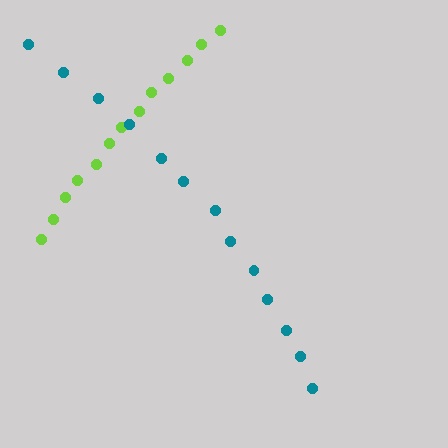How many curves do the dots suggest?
There are 2 distinct paths.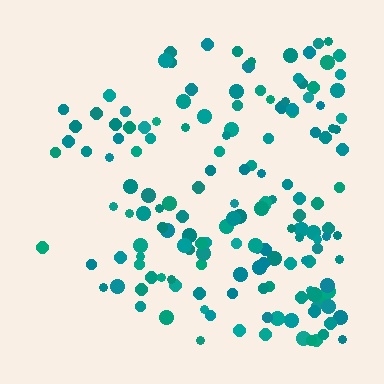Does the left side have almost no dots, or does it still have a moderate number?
Still a moderate number, just noticeably fewer than the right.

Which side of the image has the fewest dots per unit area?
The left.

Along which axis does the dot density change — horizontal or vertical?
Horizontal.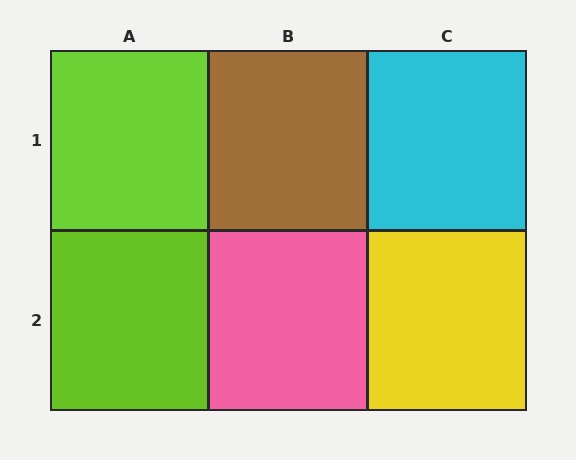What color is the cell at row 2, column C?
Yellow.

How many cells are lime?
2 cells are lime.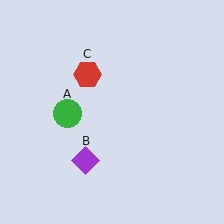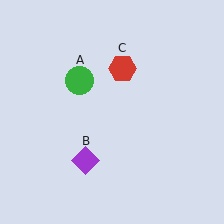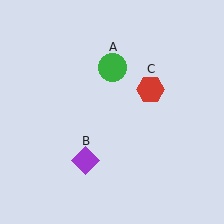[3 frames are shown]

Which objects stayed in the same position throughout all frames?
Purple diamond (object B) remained stationary.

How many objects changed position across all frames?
2 objects changed position: green circle (object A), red hexagon (object C).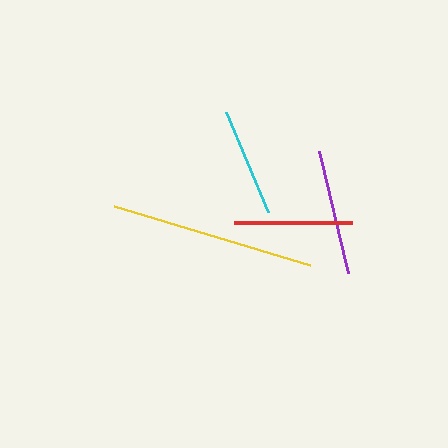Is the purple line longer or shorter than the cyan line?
The purple line is longer than the cyan line.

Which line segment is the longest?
The yellow line is the longest at approximately 205 pixels.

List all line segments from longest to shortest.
From longest to shortest: yellow, purple, red, cyan.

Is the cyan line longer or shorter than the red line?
The red line is longer than the cyan line.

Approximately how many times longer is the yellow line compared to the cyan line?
The yellow line is approximately 1.9 times the length of the cyan line.